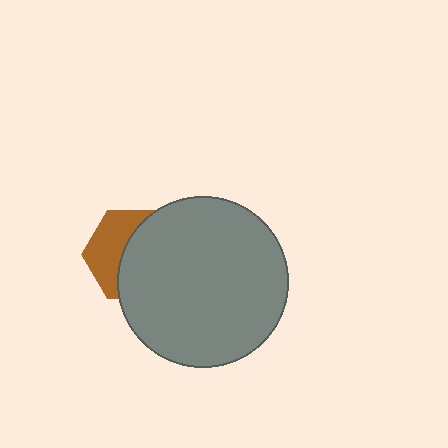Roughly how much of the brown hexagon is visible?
A small part of it is visible (roughly 42%).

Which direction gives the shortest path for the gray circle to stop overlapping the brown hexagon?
Moving right gives the shortest separation.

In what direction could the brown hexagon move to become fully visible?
The brown hexagon could move left. That would shift it out from behind the gray circle entirely.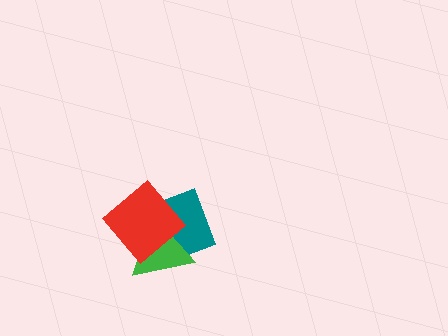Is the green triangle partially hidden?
Yes, it is partially covered by another shape.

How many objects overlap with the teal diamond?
2 objects overlap with the teal diamond.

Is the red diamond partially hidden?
No, no other shape covers it.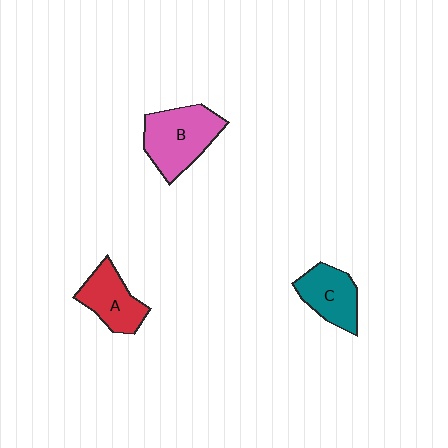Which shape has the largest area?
Shape B (pink).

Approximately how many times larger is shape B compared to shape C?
Approximately 1.4 times.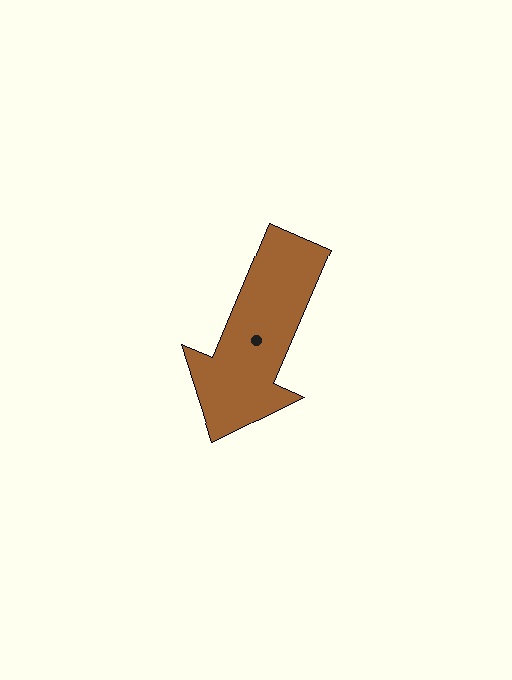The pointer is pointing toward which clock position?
Roughly 7 o'clock.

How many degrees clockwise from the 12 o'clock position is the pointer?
Approximately 203 degrees.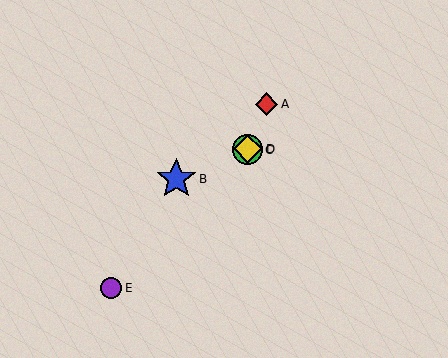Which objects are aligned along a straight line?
Objects A, C, D are aligned along a straight line.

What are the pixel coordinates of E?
Object E is at (111, 288).